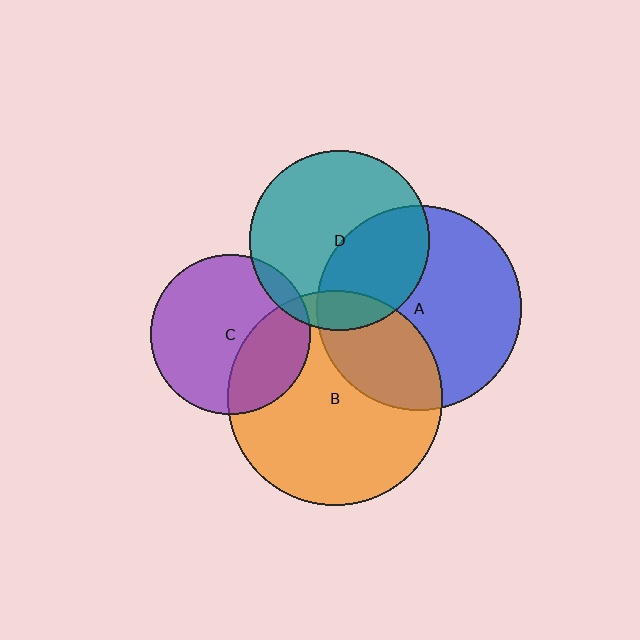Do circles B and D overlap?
Yes.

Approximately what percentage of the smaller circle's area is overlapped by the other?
Approximately 10%.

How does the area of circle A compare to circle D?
Approximately 1.3 times.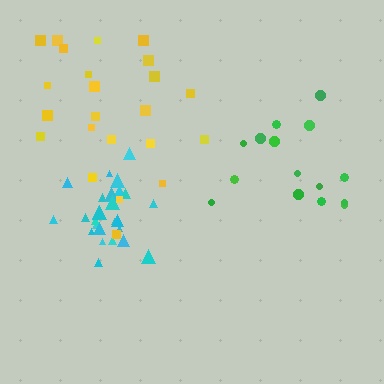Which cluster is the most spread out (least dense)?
Yellow.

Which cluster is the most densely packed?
Cyan.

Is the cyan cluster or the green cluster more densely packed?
Cyan.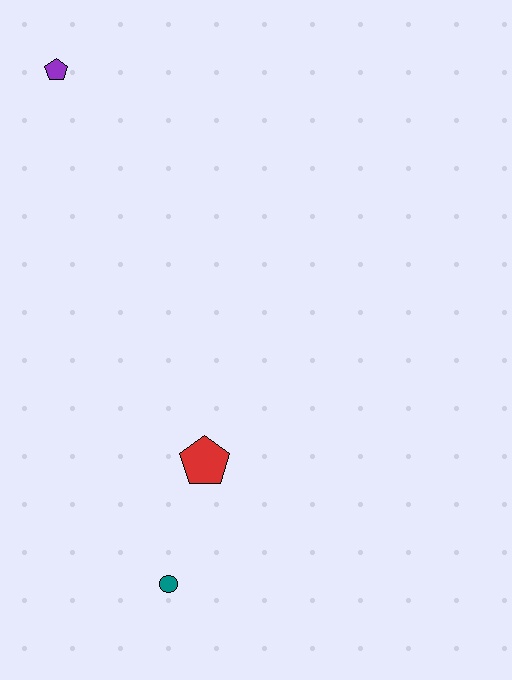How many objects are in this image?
There are 3 objects.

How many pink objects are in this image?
There are no pink objects.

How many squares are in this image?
There are no squares.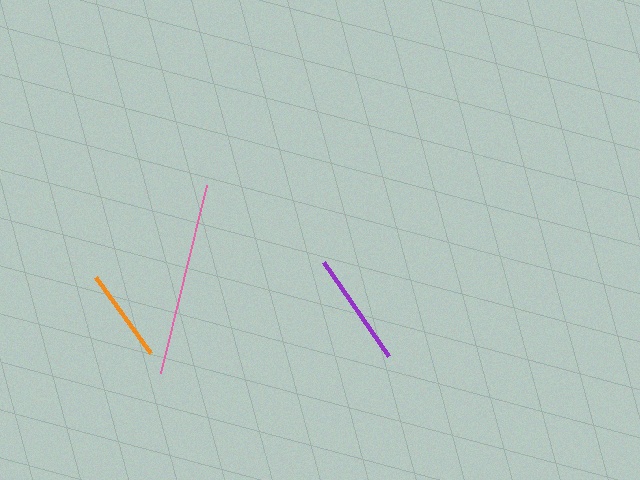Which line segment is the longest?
The pink line is the longest at approximately 193 pixels.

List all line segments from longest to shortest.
From longest to shortest: pink, purple, orange.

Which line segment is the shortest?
The orange line is the shortest at approximately 94 pixels.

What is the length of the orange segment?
The orange segment is approximately 94 pixels long.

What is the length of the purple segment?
The purple segment is approximately 114 pixels long.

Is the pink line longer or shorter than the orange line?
The pink line is longer than the orange line.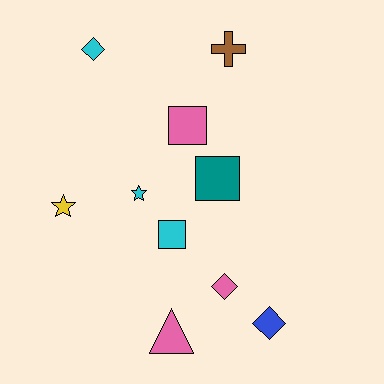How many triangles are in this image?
There is 1 triangle.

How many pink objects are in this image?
There are 3 pink objects.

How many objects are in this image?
There are 10 objects.